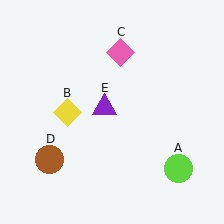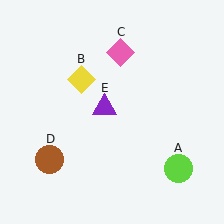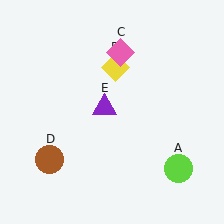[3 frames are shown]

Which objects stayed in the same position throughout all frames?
Lime circle (object A) and pink diamond (object C) and brown circle (object D) and purple triangle (object E) remained stationary.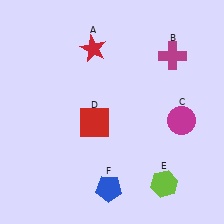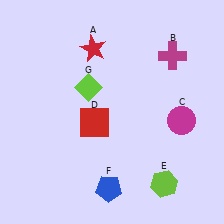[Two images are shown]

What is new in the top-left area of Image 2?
A lime diamond (G) was added in the top-left area of Image 2.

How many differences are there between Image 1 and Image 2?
There is 1 difference between the two images.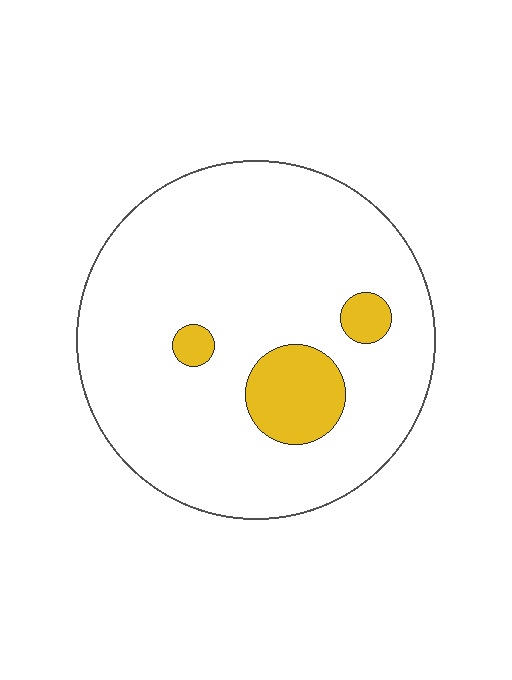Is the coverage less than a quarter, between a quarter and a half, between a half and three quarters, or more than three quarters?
Less than a quarter.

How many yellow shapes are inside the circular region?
3.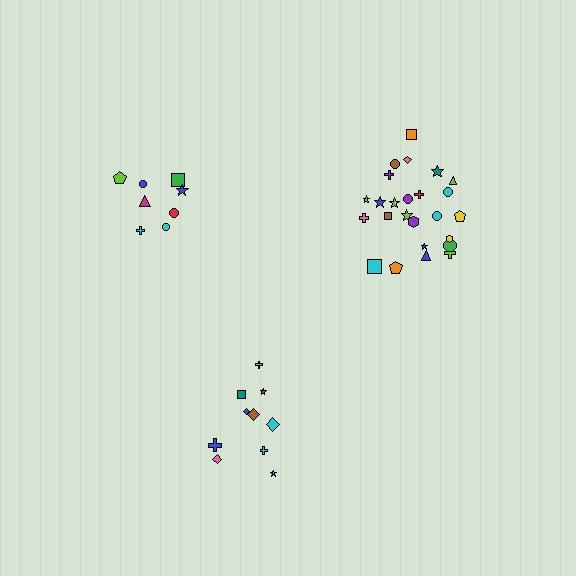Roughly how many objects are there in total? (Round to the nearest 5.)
Roughly 45 objects in total.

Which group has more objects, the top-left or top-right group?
The top-right group.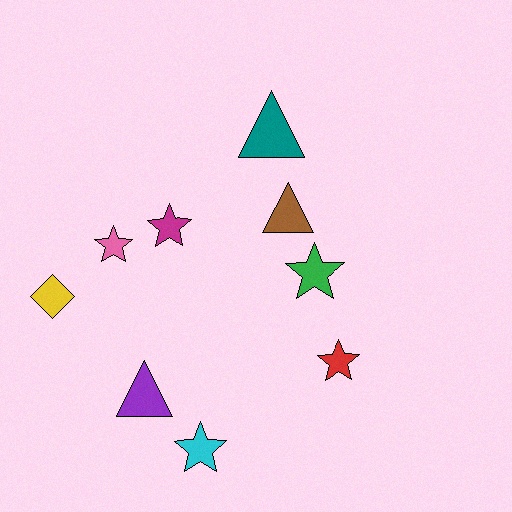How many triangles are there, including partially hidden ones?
There are 3 triangles.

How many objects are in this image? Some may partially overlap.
There are 9 objects.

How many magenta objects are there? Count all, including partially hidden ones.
There is 1 magenta object.